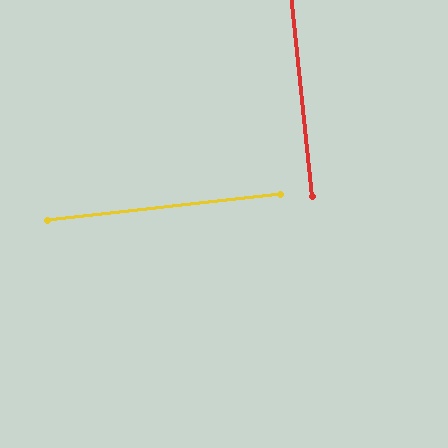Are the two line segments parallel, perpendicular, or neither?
Perpendicular — they meet at approximately 90°.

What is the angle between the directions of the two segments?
Approximately 90 degrees.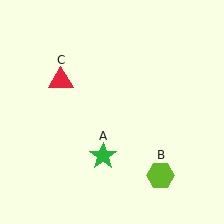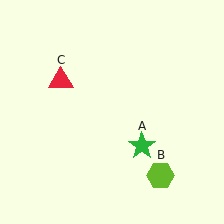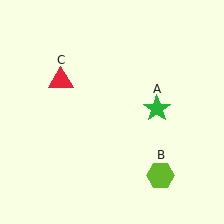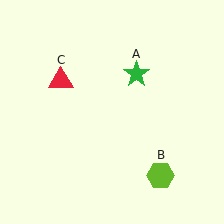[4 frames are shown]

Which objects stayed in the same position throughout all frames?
Lime hexagon (object B) and red triangle (object C) remained stationary.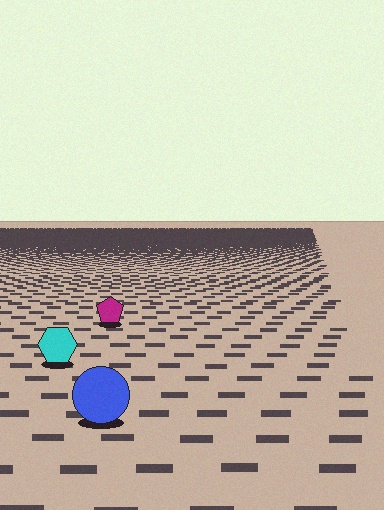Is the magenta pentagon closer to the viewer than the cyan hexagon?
No. The cyan hexagon is closer — you can tell from the texture gradient: the ground texture is coarser near it.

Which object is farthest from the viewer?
The magenta pentagon is farthest from the viewer. It appears smaller and the ground texture around it is denser.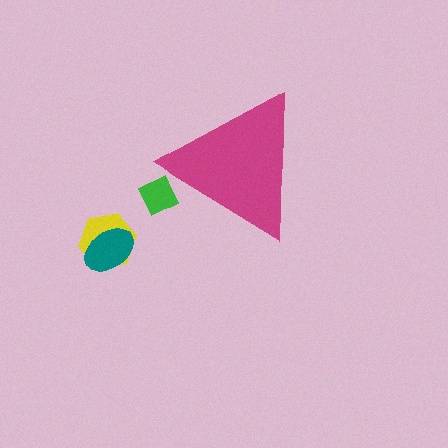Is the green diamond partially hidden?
Yes, the green diamond is partially hidden behind the magenta triangle.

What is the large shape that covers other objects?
A magenta triangle.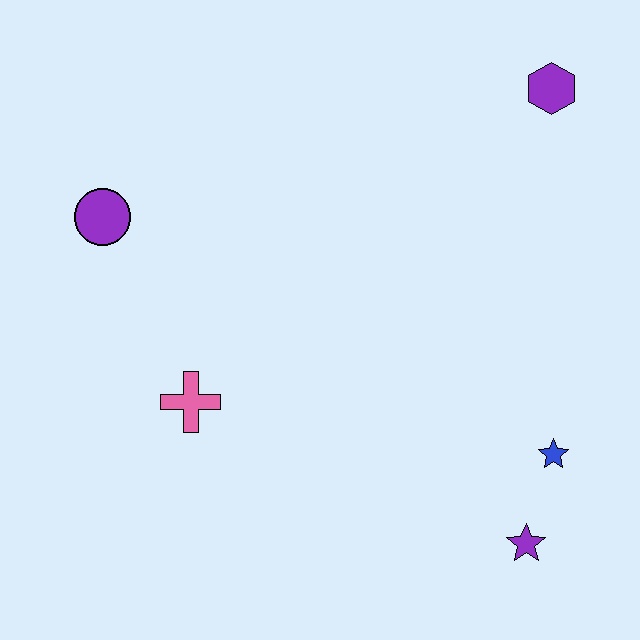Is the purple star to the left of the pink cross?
No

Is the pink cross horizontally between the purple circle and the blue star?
Yes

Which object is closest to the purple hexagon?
The blue star is closest to the purple hexagon.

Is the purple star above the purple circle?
No